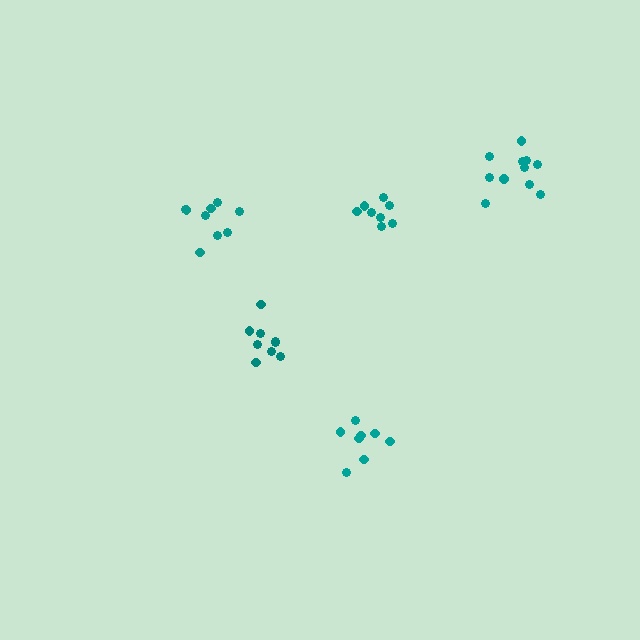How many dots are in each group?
Group 1: 9 dots, Group 2: 11 dots, Group 3: 8 dots, Group 4: 9 dots, Group 5: 8 dots (45 total).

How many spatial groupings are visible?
There are 5 spatial groupings.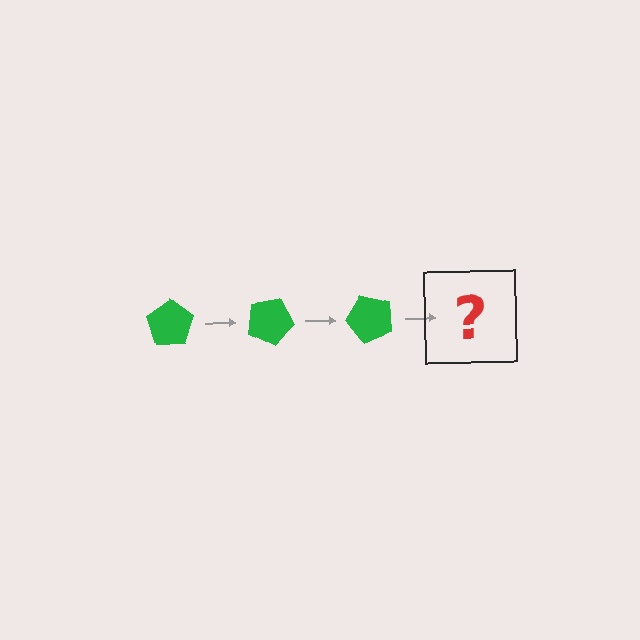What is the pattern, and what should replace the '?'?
The pattern is that the pentagon rotates 25 degrees each step. The '?' should be a green pentagon rotated 75 degrees.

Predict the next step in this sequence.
The next step is a green pentagon rotated 75 degrees.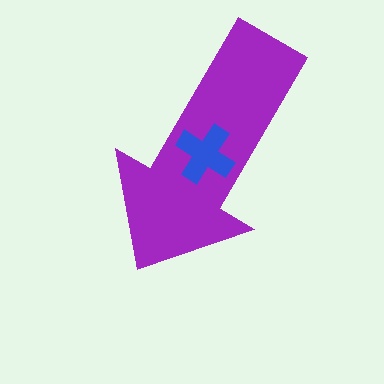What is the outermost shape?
The purple arrow.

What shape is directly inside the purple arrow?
The blue cross.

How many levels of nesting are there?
2.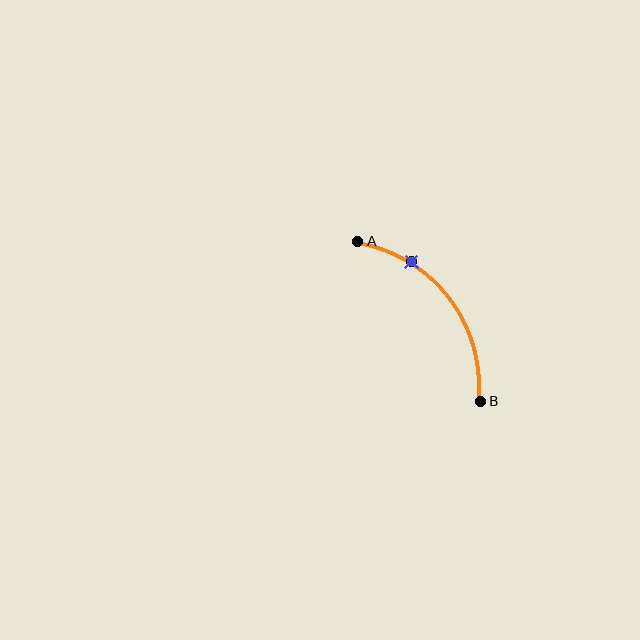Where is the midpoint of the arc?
The arc midpoint is the point on the curve farthest from the straight line joining A and B. It sits above and to the right of that line.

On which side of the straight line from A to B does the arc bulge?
The arc bulges above and to the right of the straight line connecting A and B.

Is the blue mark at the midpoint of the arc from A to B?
No. The blue mark lies on the arc but is closer to endpoint A. The arc midpoint would be at the point on the curve equidistant along the arc from both A and B.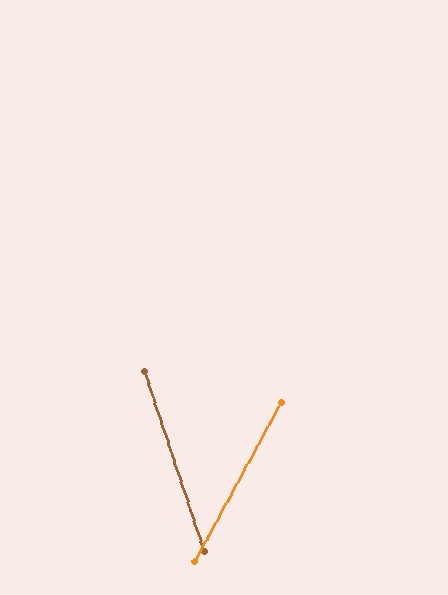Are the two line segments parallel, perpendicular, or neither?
Neither parallel nor perpendicular — they differ by about 47°.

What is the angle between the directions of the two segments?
Approximately 47 degrees.